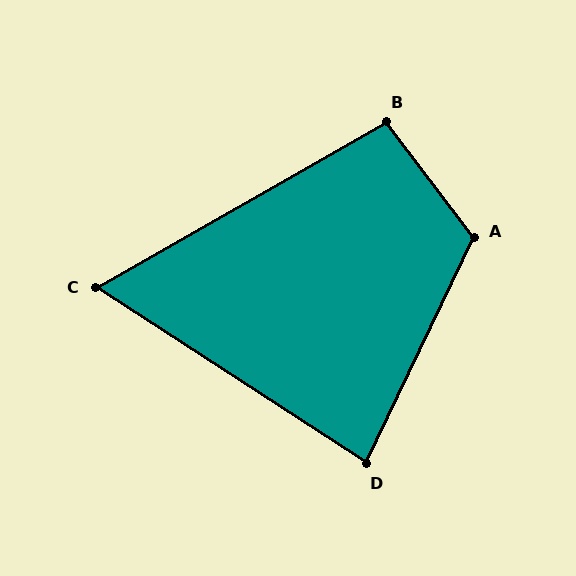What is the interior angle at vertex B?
Approximately 98 degrees (obtuse).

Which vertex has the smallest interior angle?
C, at approximately 63 degrees.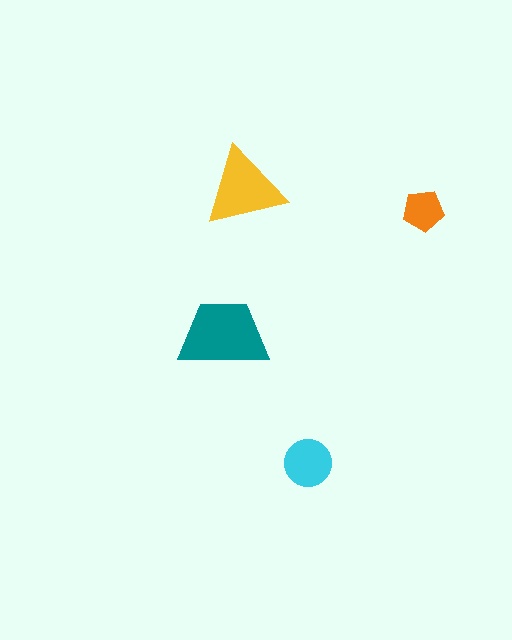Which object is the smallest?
The orange pentagon.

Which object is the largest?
The teal trapezoid.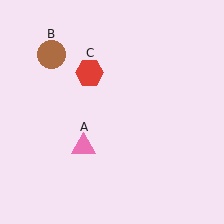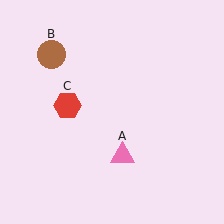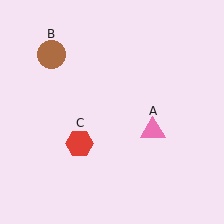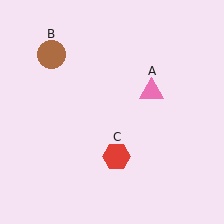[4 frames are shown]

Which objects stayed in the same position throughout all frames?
Brown circle (object B) remained stationary.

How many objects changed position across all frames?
2 objects changed position: pink triangle (object A), red hexagon (object C).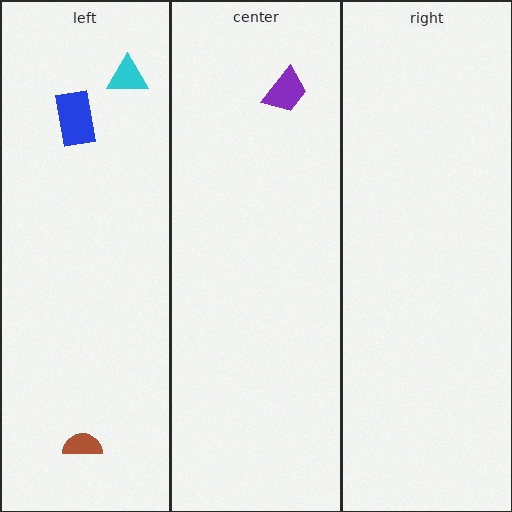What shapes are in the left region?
The blue rectangle, the cyan triangle, the brown semicircle.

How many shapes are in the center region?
1.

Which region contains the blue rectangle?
The left region.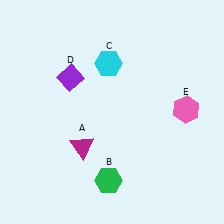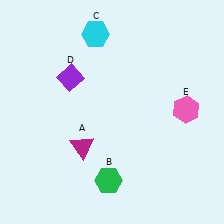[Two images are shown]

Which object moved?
The cyan hexagon (C) moved up.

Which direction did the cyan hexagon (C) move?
The cyan hexagon (C) moved up.